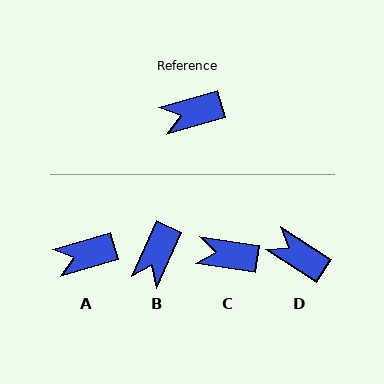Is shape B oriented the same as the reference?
No, it is off by about 48 degrees.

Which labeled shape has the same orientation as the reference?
A.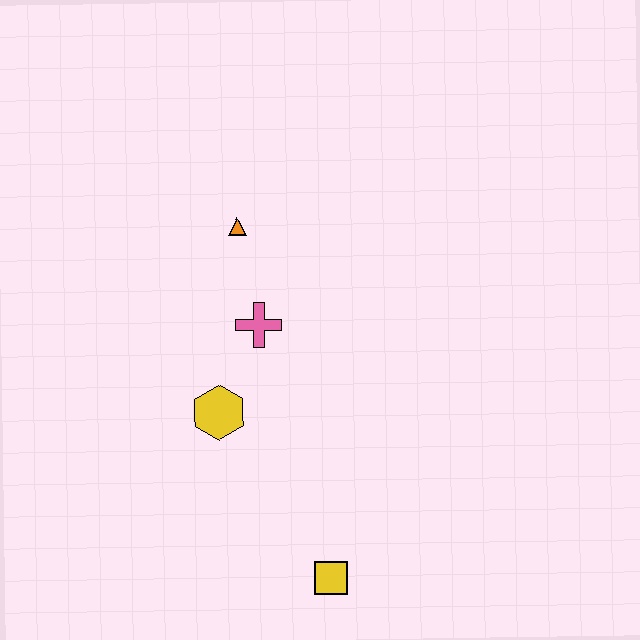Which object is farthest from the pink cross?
The yellow square is farthest from the pink cross.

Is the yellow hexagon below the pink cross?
Yes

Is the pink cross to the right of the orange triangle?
Yes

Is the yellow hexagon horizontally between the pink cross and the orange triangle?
No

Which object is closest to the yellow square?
The yellow hexagon is closest to the yellow square.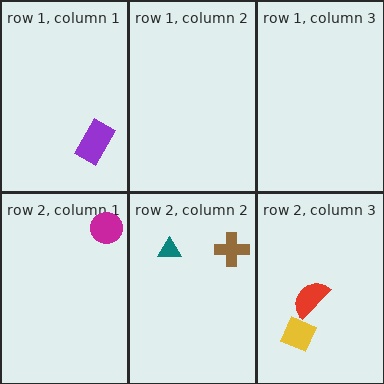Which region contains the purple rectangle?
The row 1, column 1 region.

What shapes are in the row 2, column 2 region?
The brown cross, the teal triangle.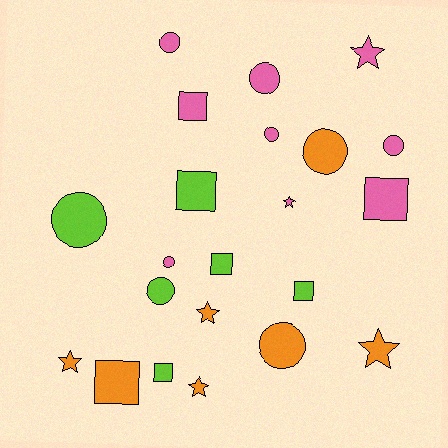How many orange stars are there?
There are 4 orange stars.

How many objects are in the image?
There are 22 objects.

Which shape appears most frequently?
Circle, with 9 objects.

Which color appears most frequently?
Pink, with 9 objects.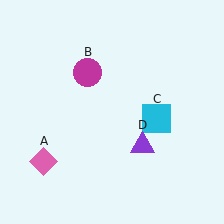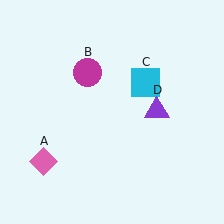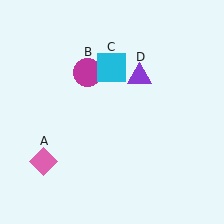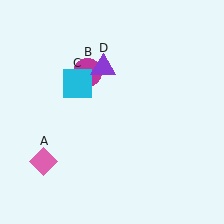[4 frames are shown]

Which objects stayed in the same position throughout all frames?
Pink diamond (object A) and magenta circle (object B) remained stationary.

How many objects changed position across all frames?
2 objects changed position: cyan square (object C), purple triangle (object D).